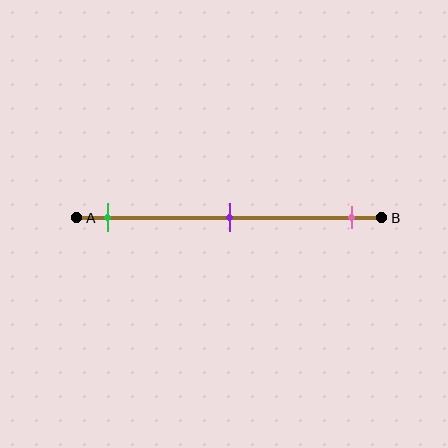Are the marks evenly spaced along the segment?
Yes, the marks are approximately evenly spaced.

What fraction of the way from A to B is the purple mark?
The purple mark is approximately 50% (0.5) of the way from A to B.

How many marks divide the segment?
There are 3 marks dividing the segment.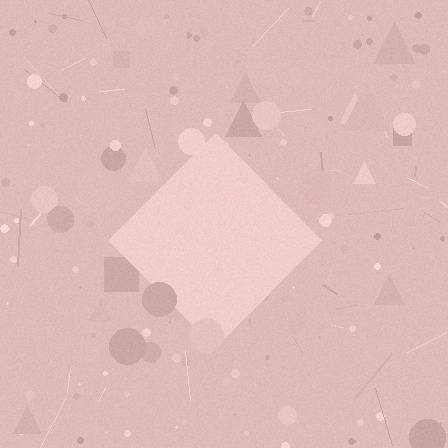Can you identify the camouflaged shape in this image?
The camouflaged shape is a diamond.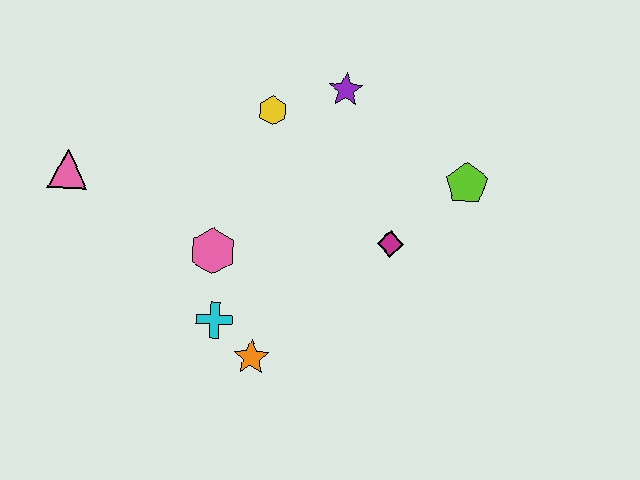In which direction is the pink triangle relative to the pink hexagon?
The pink triangle is to the left of the pink hexagon.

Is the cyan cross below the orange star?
No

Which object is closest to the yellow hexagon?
The purple star is closest to the yellow hexagon.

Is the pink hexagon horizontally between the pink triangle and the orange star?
Yes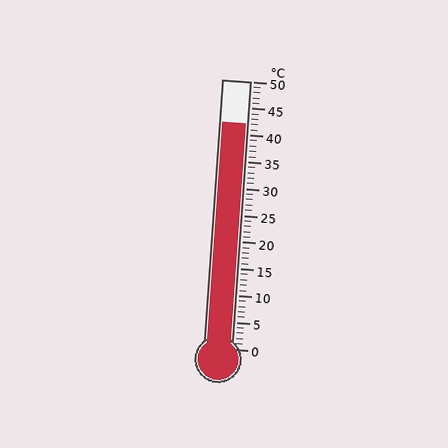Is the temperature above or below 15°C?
The temperature is above 15°C.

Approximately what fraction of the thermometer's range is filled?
The thermometer is filled to approximately 85% of its range.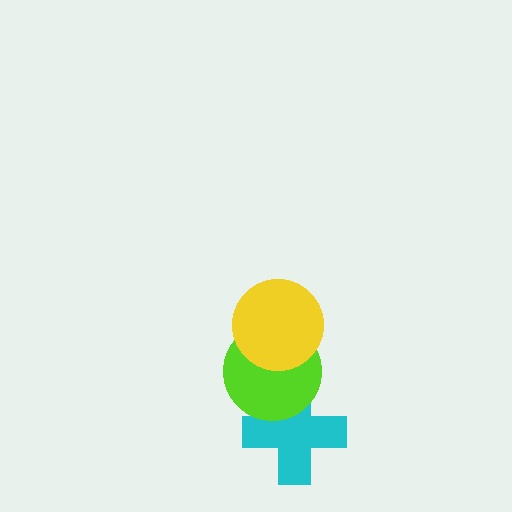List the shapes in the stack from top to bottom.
From top to bottom: the yellow circle, the lime circle, the cyan cross.